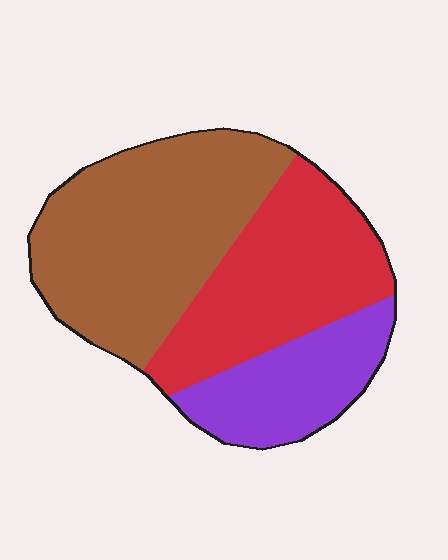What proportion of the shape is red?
Red covers about 35% of the shape.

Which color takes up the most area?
Brown, at roughly 45%.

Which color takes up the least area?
Purple, at roughly 20%.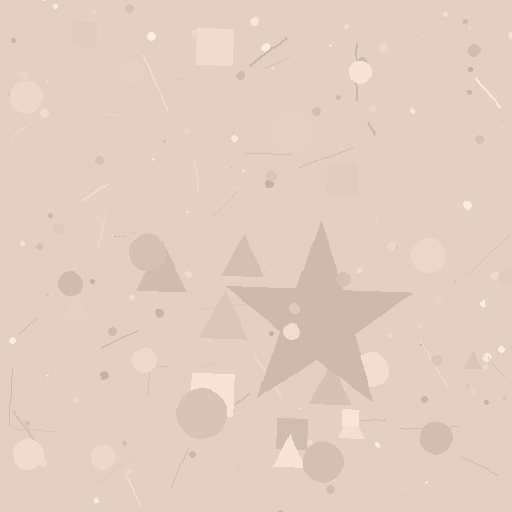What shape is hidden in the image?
A star is hidden in the image.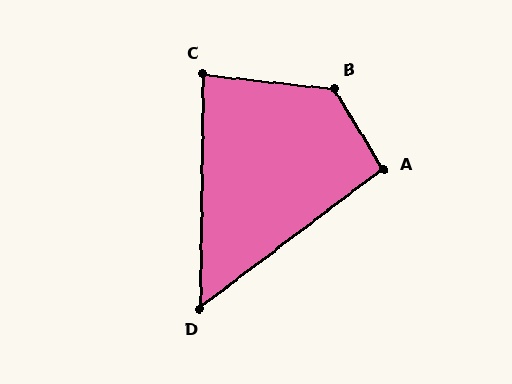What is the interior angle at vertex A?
Approximately 96 degrees (obtuse).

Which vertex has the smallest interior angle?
D, at approximately 52 degrees.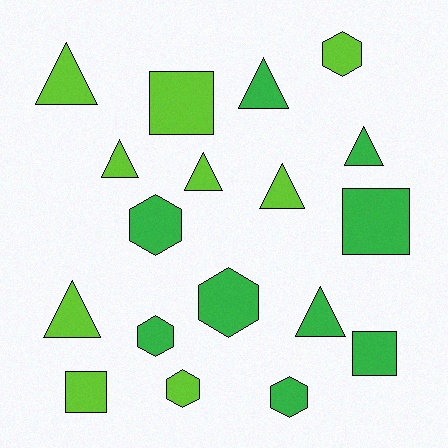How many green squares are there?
There are 2 green squares.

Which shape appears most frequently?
Triangle, with 8 objects.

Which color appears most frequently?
Green, with 9 objects.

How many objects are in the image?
There are 18 objects.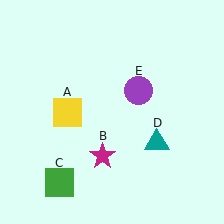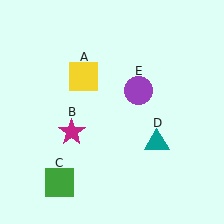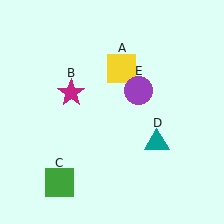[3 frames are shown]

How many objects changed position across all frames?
2 objects changed position: yellow square (object A), magenta star (object B).